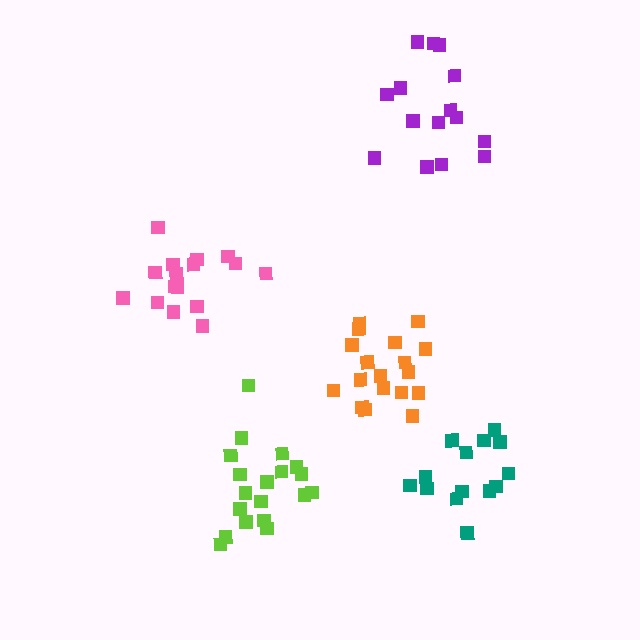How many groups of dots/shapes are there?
There are 5 groups.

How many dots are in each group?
Group 1: 15 dots, Group 2: 18 dots, Group 3: 19 dots, Group 4: 14 dots, Group 5: 16 dots (82 total).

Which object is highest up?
The purple cluster is topmost.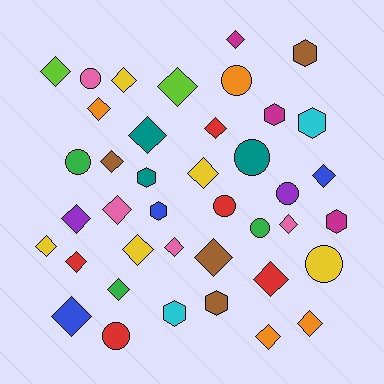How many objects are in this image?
There are 40 objects.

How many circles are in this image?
There are 9 circles.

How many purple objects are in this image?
There are 2 purple objects.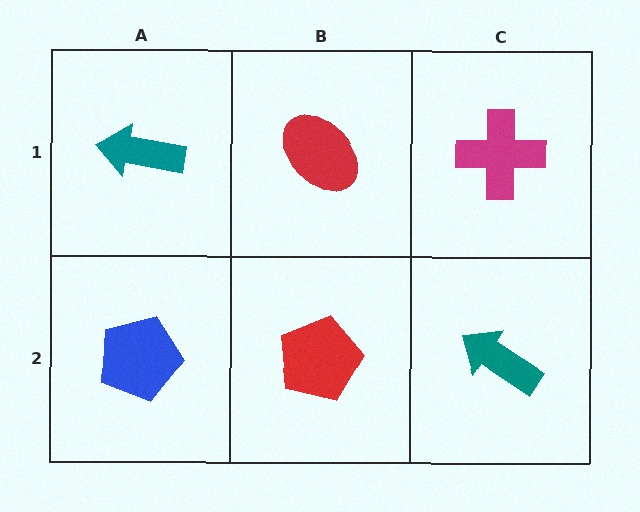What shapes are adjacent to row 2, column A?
A teal arrow (row 1, column A), a red pentagon (row 2, column B).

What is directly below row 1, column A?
A blue pentagon.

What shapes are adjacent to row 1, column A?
A blue pentagon (row 2, column A), a red ellipse (row 1, column B).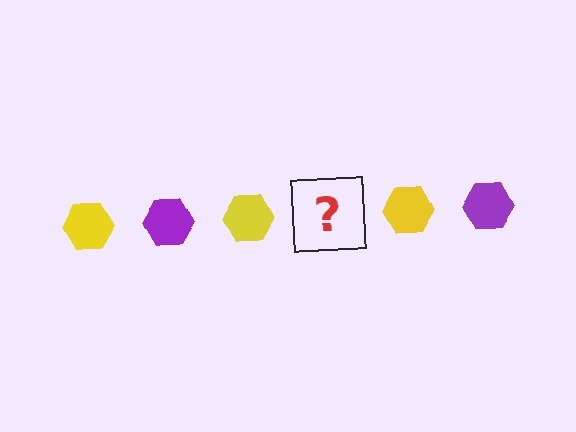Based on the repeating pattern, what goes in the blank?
The blank should be a purple hexagon.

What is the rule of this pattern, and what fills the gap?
The rule is that the pattern cycles through yellow, purple hexagons. The gap should be filled with a purple hexagon.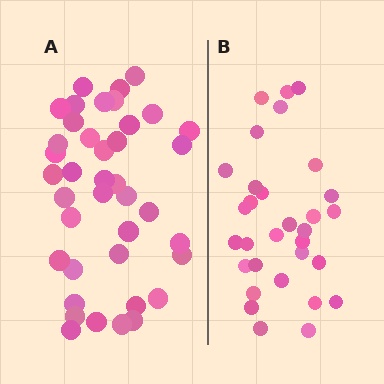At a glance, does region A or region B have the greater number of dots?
Region A (the left region) has more dots.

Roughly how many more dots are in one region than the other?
Region A has roughly 8 or so more dots than region B.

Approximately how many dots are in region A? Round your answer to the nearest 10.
About 40 dots.